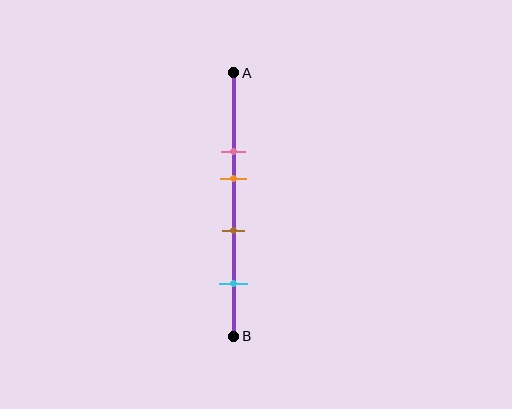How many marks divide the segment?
There are 4 marks dividing the segment.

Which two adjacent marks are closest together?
The pink and orange marks are the closest adjacent pair.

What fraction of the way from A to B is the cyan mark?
The cyan mark is approximately 80% (0.8) of the way from A to B.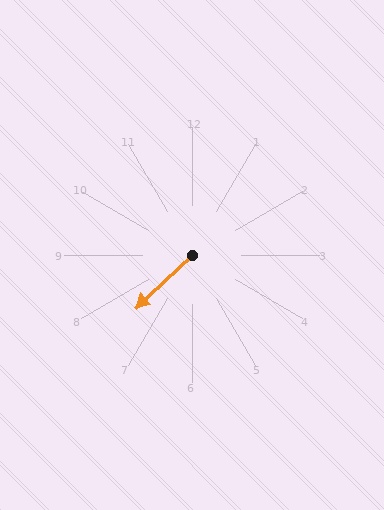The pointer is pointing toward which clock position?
Roughly 8 o'clock.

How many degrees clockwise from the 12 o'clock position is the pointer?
Approximately 227 degrees.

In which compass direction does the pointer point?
Southwest.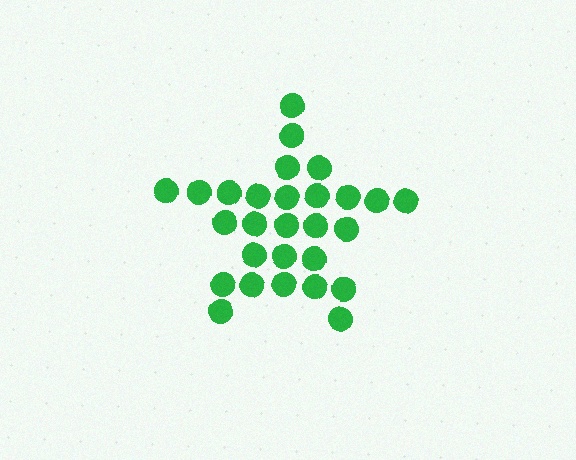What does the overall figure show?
The overall figure shows a star.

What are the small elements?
The small elements are circles.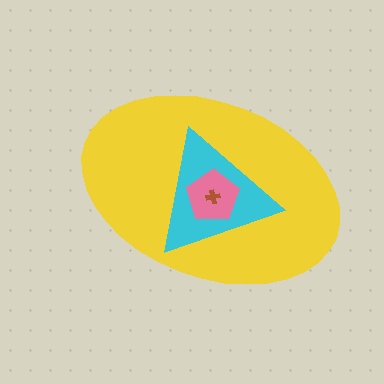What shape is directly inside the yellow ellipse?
The cyan triangle.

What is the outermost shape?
The yellow ellipse.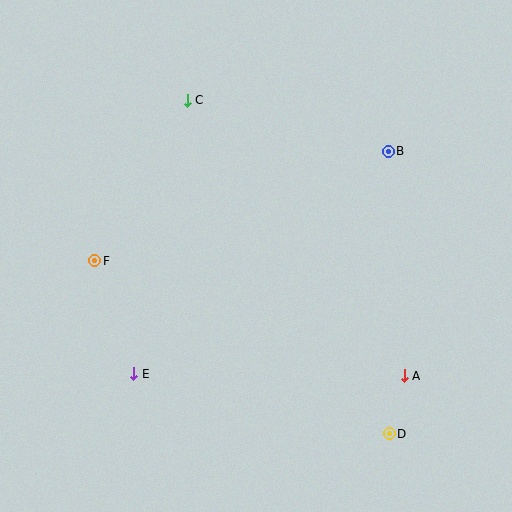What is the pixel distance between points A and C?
The distance between A and C is 351 pixels.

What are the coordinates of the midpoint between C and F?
The midpoint between C and F is at (141, 180).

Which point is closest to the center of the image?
Point F at (95, 261) is closest to the center.